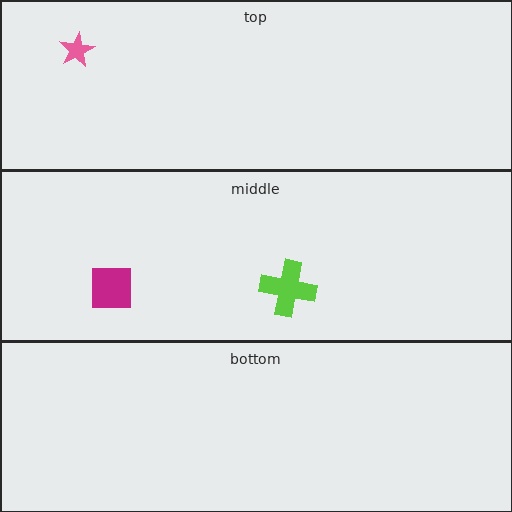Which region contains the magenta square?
The middle region.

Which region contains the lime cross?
The middle region.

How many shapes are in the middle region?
2.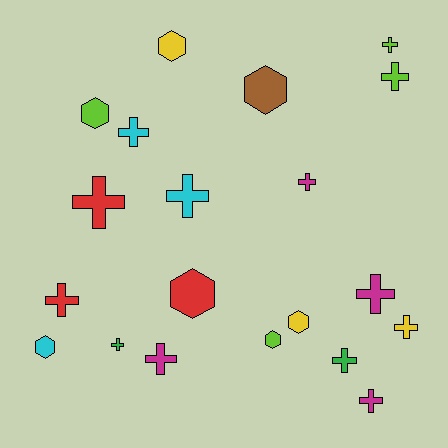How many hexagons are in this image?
There are 7 hexagons.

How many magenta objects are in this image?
There are 4 magenta objects.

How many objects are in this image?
There are 20 objects.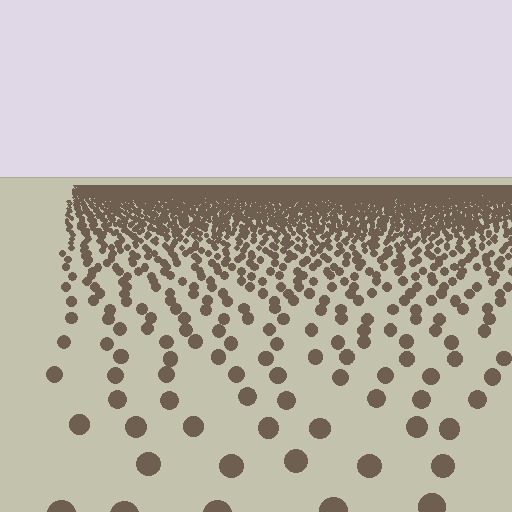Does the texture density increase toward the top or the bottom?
Density increases toward the top.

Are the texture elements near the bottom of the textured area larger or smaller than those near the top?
Larger. Near the bottom, elements are closer to the viewer and appear at a bigger on-screen size.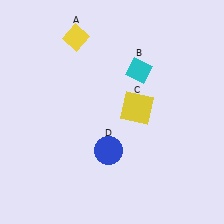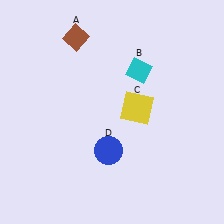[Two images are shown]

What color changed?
The diamond (A) changed from yellow in Image 1 to brown in Image 2.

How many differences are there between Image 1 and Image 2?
There is 1 difference between the two images.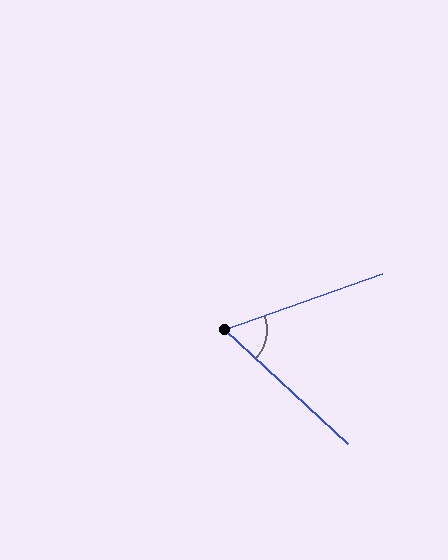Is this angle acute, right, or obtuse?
It is acute.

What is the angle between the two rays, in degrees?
Approximately 62 degrees.